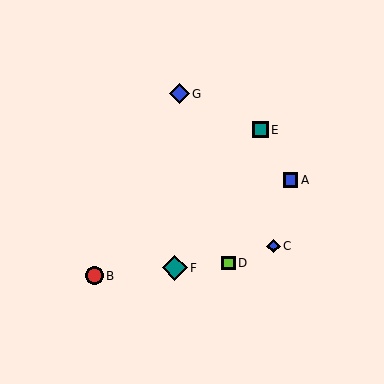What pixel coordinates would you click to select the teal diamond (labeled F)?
Click at (175, 268) to select the teal diamond F.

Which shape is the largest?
The teal diamond (labeled F) is the largest.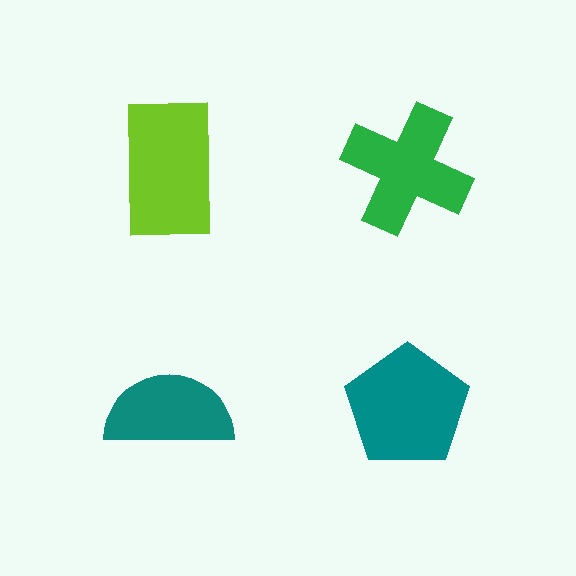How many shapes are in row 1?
2 shapes.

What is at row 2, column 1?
A teal semicircle.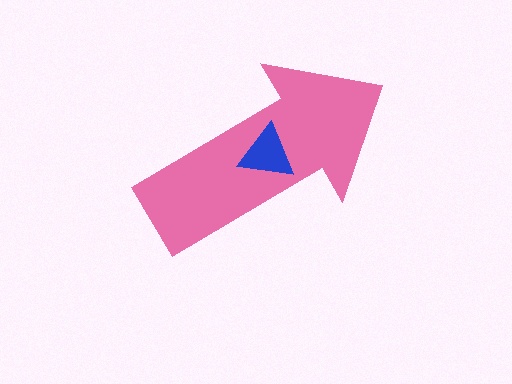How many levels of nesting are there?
2.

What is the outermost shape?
The pink arrow.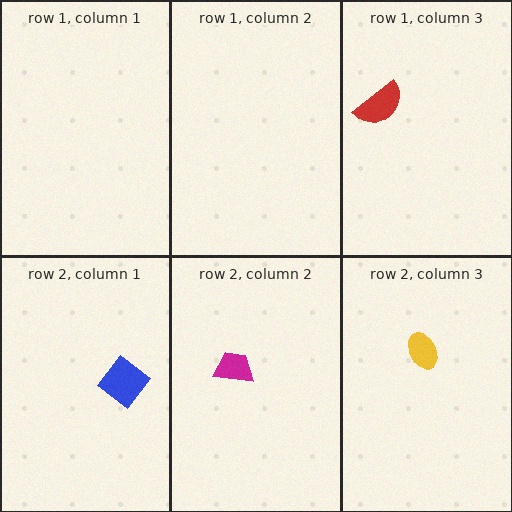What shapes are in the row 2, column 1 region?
The blue diamond.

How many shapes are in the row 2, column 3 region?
1.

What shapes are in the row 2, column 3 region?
The yellow ellipse.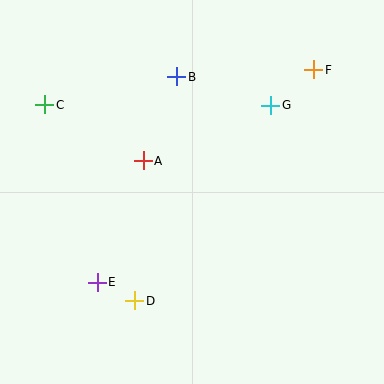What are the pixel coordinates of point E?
Point E is at (97, 282).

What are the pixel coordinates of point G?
Point G is at (271, 105).